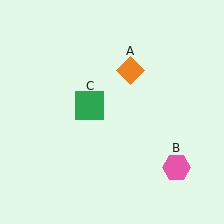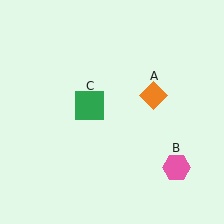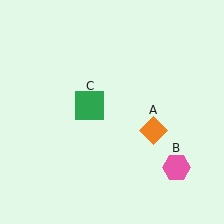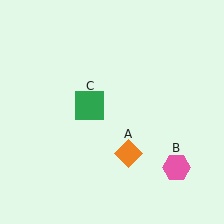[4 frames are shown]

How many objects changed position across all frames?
1 object changed position: orange diamond (object A).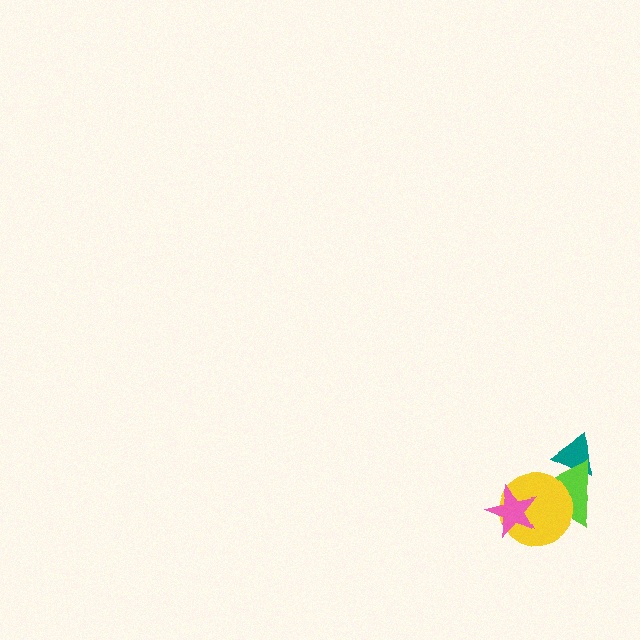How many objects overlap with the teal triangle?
1 object overlaps with the teal triangle.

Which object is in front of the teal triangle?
The lime triangle is in front of the teal triangle.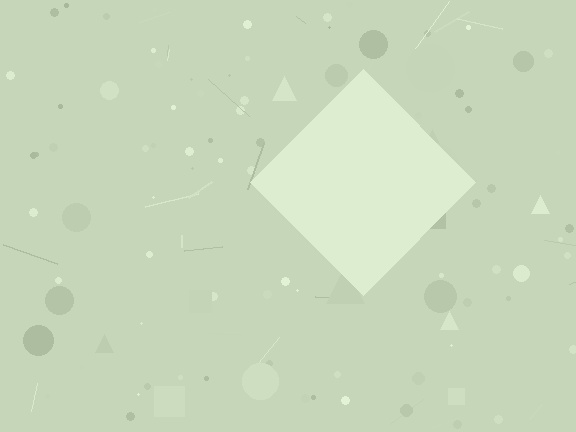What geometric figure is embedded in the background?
A diamond is embedded in the background.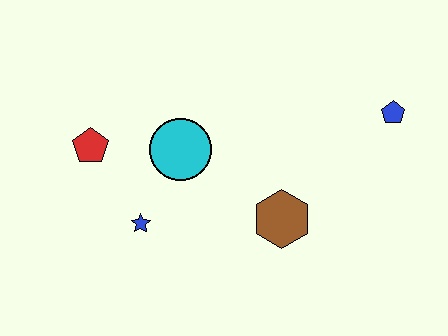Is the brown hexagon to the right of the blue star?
Yes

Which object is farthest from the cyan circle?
The blue pentagon is farthest from the cyan circle.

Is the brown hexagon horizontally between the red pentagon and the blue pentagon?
Yes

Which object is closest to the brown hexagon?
The cyan circle is closest to the brown hexagon.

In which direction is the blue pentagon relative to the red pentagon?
The blue pentagon is to the right of the red pentagon.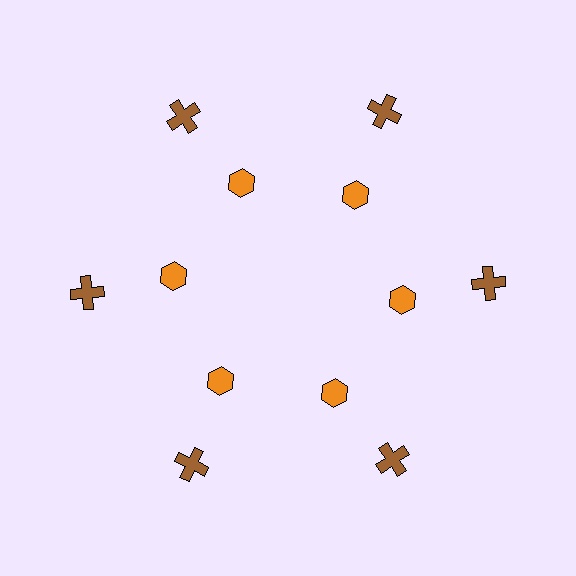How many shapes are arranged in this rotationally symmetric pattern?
There are 12 shapes, arranged in 6 groups of 2.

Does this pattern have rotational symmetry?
Yes, this pattern has 6-fold rotational symmetry. It looks the same after rotating 60 degrees around the center.